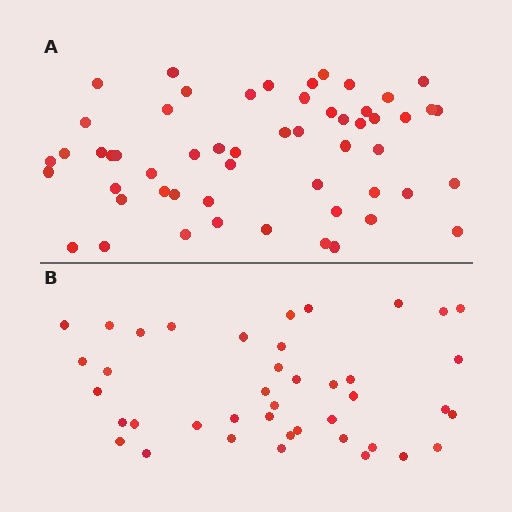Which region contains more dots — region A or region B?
Region A (the top region) has more dots.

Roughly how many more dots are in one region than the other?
Region A has approximately 15 more dots than region B.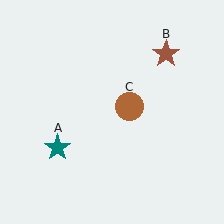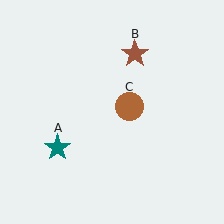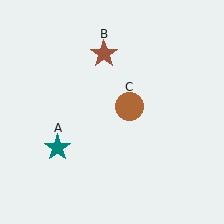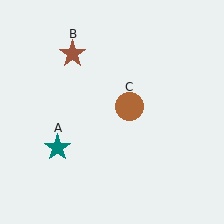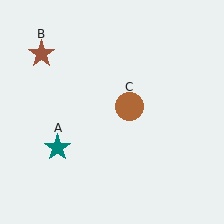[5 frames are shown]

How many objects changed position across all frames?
1 object changed position: brown star (object B).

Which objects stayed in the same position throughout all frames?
Teal star (object A) and brown circle (object C) remained stationary.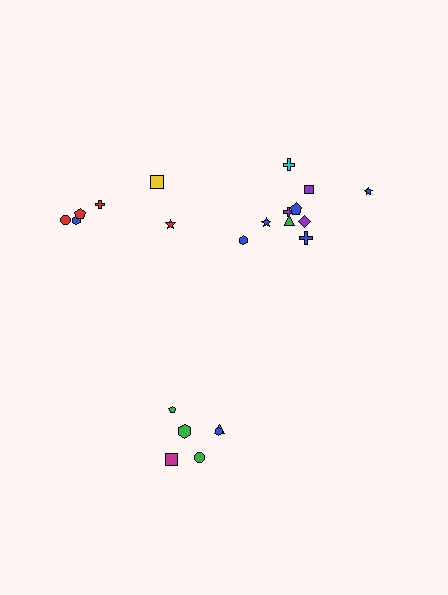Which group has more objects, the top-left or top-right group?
The top-right group.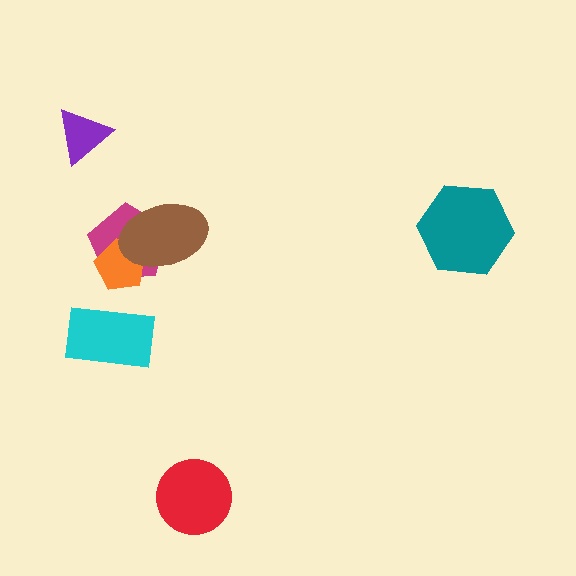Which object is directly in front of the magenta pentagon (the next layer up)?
The orange pentagon is directly in front of the magenta pentagon.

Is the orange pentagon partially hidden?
Yes, it is partially covered by another shape.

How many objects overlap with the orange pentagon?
2 objects overlap with the orange pentagon.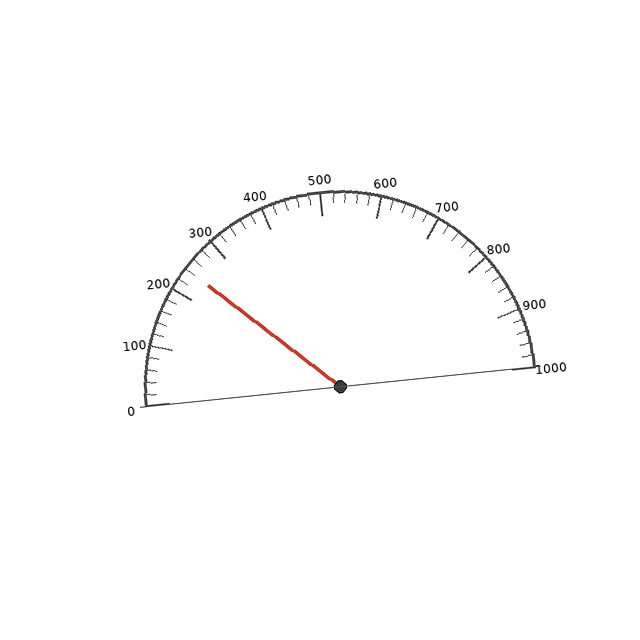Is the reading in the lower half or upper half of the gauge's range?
The reading is in the lower half of the range (0 to 1000).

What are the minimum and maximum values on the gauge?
The gauge ranges from 0 to 1000.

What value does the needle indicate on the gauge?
The needle indicates approximately 240.